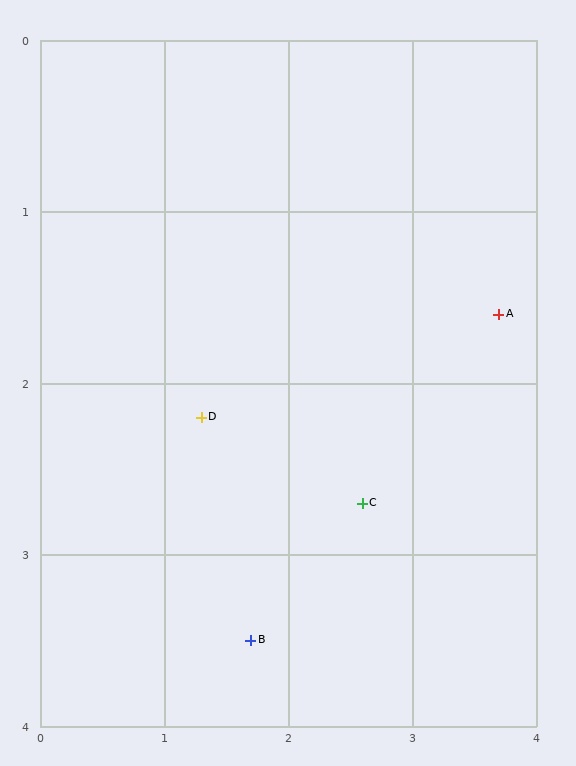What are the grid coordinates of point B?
Point B is at approximately (1.7, 3.5).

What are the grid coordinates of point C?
Point C is at approximately (2.6, 2.7).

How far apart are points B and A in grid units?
Points B and A are about 2.8 grid units apart.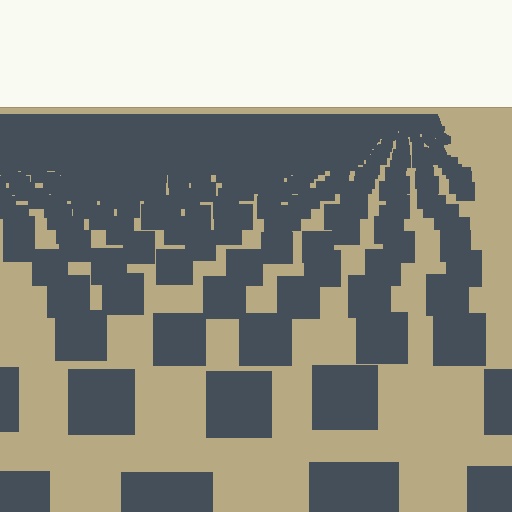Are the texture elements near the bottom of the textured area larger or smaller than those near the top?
Larger. Near the bottom, elements are closer to the viewer and appear at a bigger on-screen size.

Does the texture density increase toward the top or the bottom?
Density increases toward the top.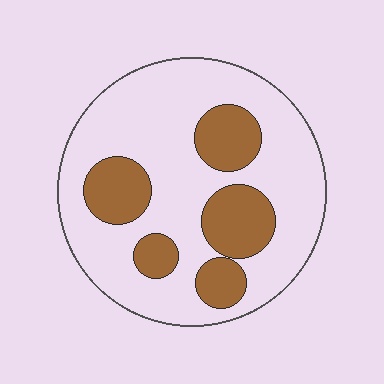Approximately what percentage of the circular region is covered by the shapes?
Approximately 25%.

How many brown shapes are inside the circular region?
5.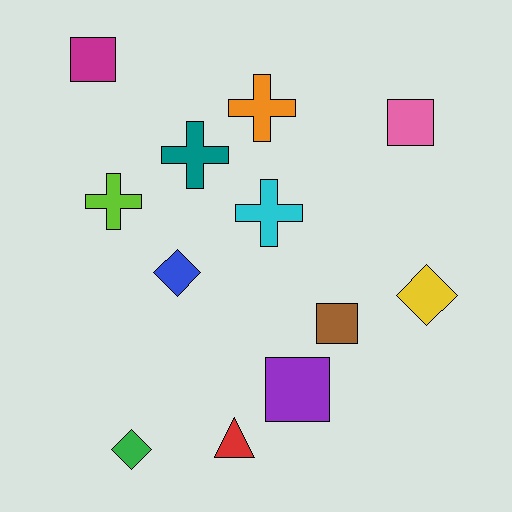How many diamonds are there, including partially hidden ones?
There are 3 diamonds.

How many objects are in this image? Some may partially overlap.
There are 12 objects.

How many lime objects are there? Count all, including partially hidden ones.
There is 1 lime object.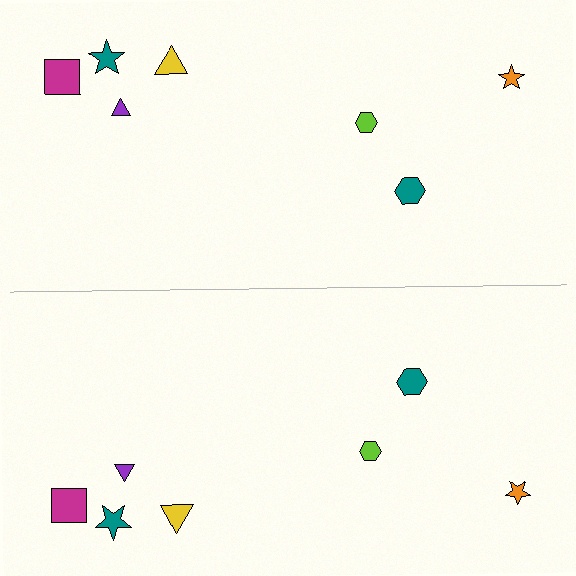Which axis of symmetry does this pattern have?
The pattern has a horizontal axis of symmetry running through the center of the image.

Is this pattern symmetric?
Yes, this pattern has bilateral (reflection) symmetry.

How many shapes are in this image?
There are 14 shapes in this image.